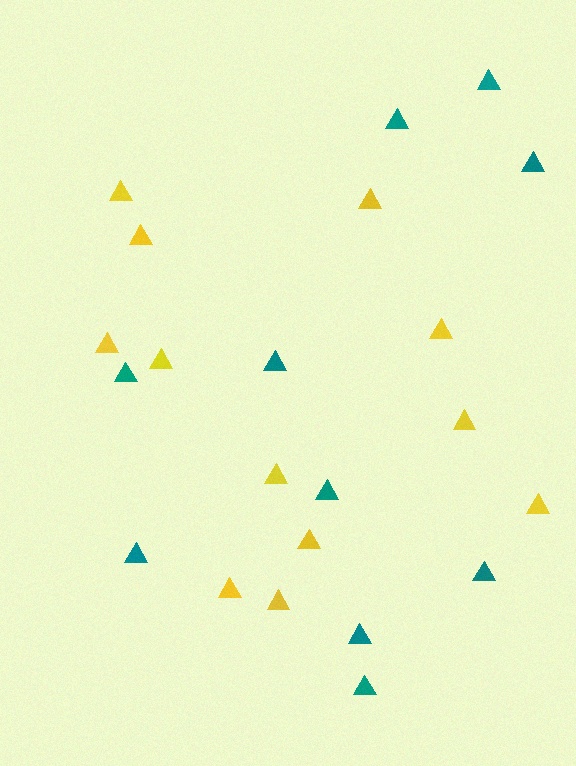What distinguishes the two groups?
There are 2 groups: one group of yellow triangles (12) and one group of teal triangles (10).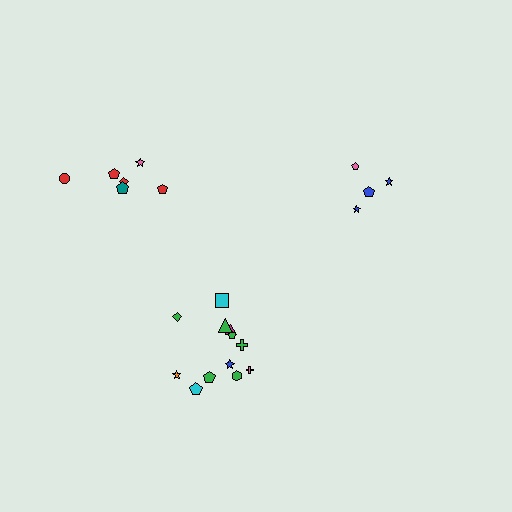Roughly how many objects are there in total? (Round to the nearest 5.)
Roughly 20 objects in total.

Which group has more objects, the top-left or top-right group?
The top-left group.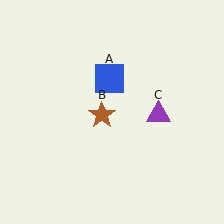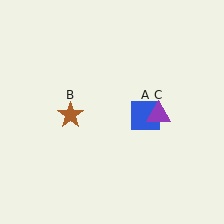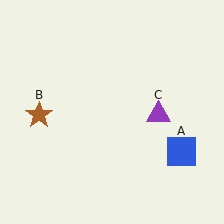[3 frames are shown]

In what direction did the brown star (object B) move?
The brown star (object B) moved left.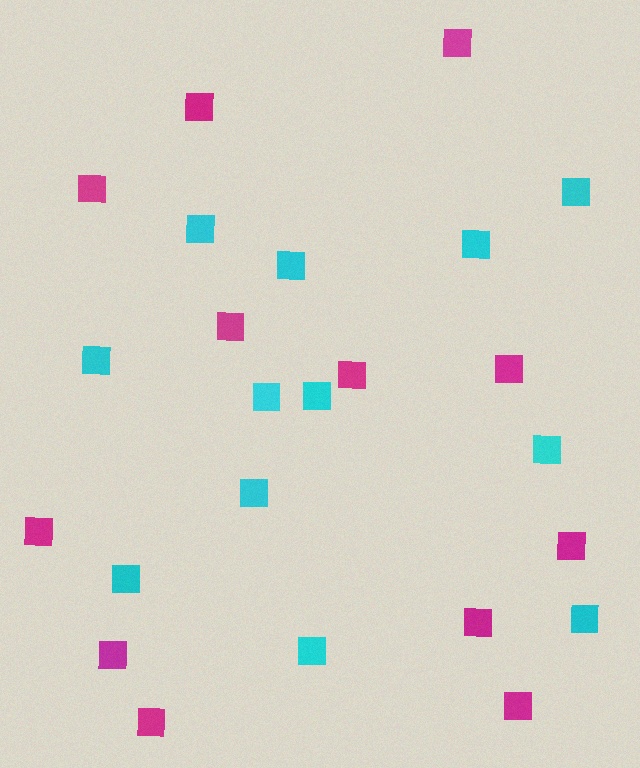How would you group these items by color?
There are 2 groups: one group of cyan squares (12) and one group of magenta squares (12).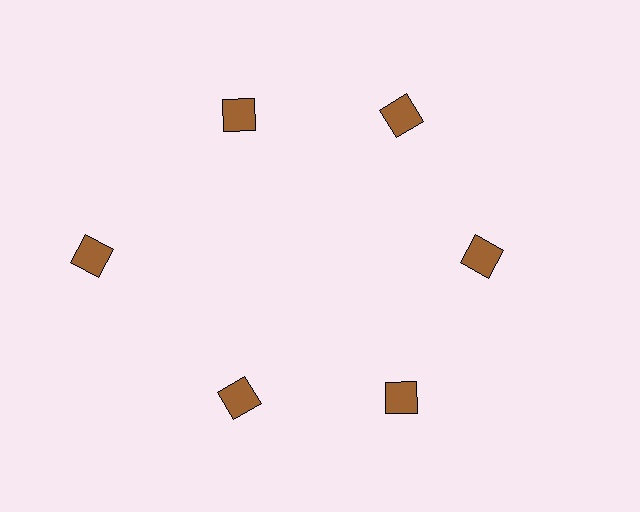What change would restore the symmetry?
The symmetry would be restored by moving it inward, back onto the ring so that all 6 diamonds sit at equal angles and equal distance from the center.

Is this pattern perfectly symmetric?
No. The 6 brown diamonds are arranged in a ring, but one element near the 9 o'clock position is pushed outward from the center, breaking the 6-fold rotational symmetry.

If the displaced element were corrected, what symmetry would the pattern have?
It would have 6-fold rotational symmetry — the pattern would map onto itself every 60 degrees.